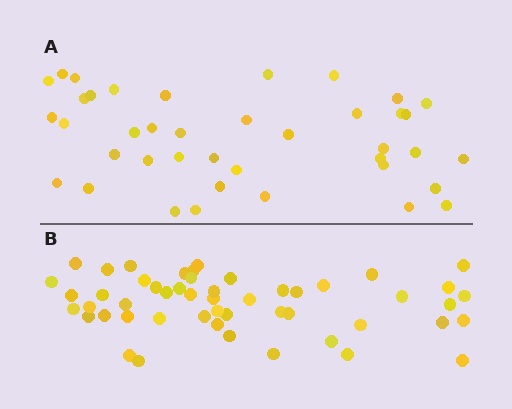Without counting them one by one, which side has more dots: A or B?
Region B (the bottom region) has more dots.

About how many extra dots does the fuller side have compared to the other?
Region B has roughly 12 or so more dots than region A.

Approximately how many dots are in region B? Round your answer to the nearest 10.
About 50 dots. (The exact count is 51, which rounds to 50.)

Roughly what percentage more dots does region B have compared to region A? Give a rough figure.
About 30% more.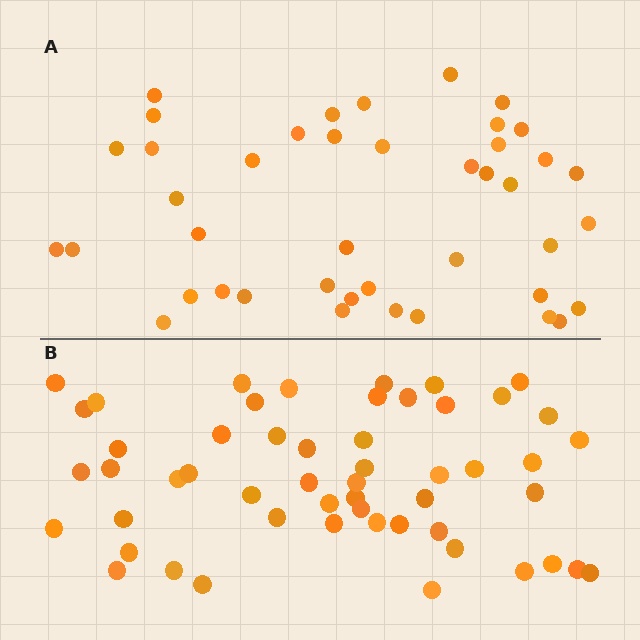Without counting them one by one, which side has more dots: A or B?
Region B (the bottom region) has more dots.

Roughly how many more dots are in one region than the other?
Region B has roughly 12 or so more dots than region A.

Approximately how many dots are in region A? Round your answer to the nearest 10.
About 40 dots. (The exact count is 42, which rounds to 40.)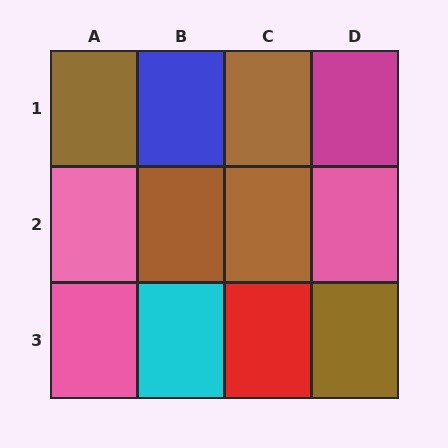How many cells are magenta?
1 cell is magenta.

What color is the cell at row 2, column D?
Pink.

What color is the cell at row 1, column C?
Brown.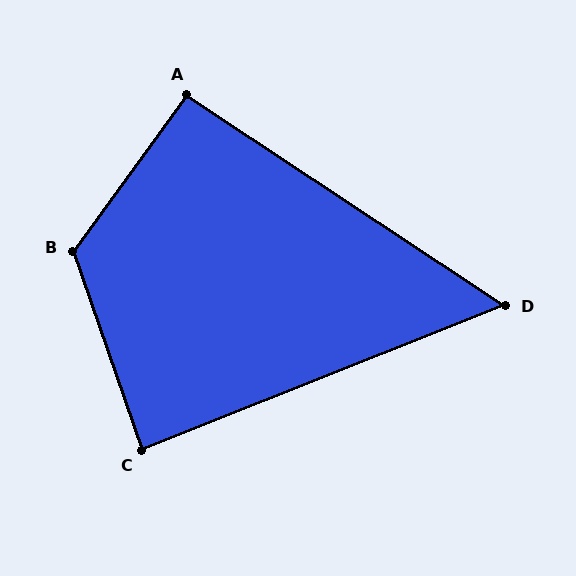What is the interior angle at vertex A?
Approximately 93 degrees (approximately right).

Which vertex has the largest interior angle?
B, at approximately 125 degrees.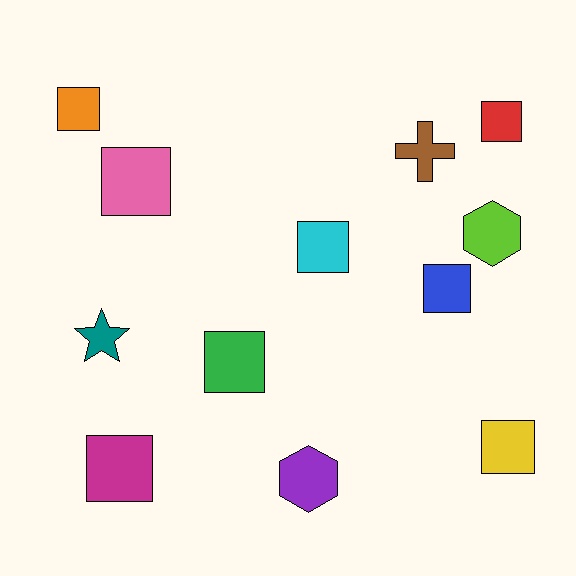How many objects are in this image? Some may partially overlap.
There are 12 objects.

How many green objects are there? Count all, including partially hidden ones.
There is 1 green object.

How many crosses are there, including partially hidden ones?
There is 1 cross.